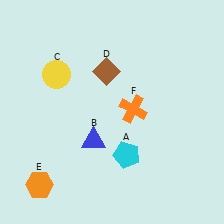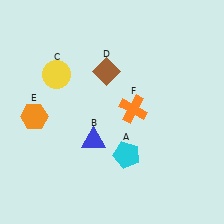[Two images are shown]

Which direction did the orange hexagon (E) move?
The orange hexagon (E) moved up.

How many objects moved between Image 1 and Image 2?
1 object moved between the two images.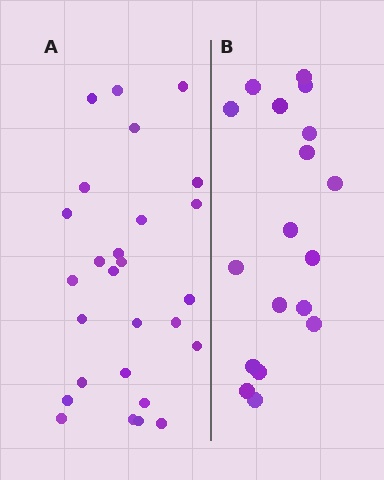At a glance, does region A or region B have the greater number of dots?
Region A (the left region) has more dots.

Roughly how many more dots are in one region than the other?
Region A has roughly 8 or so more dots than region B.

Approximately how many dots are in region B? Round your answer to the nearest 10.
About 20 dots. (The exact count is 18, which rounds to 20.)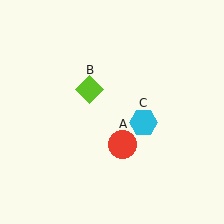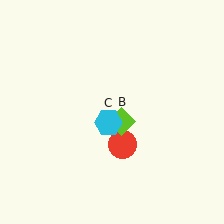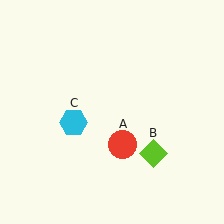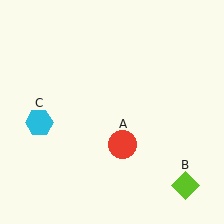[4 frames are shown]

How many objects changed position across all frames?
2 objects changed position: lime diamond (object B), cyan hexagon (object C).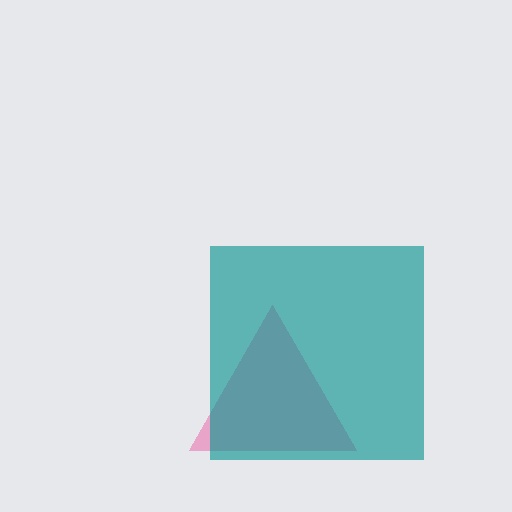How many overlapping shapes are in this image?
There are 2 overlapping shapes in the image.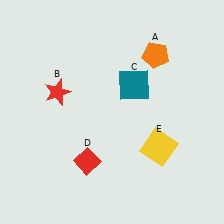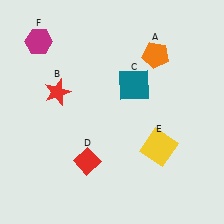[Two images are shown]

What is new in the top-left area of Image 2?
A magenta hexagon (F) was added in the top-left area of Image 2.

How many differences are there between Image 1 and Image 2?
There is 1 difference between the two images.